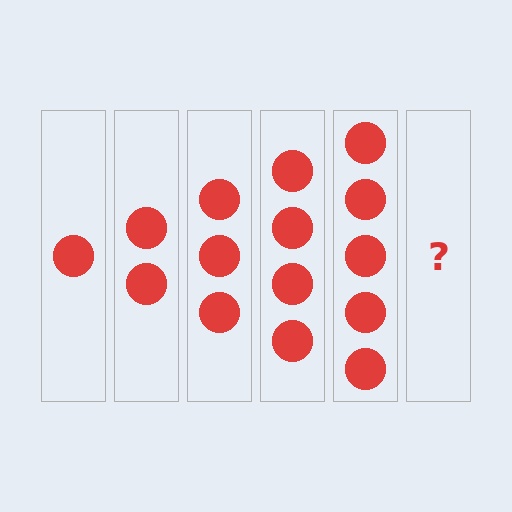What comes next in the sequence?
The next element should be 6 circles.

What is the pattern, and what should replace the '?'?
The pattern is that each step adds one more circle. The '?' should be 6 circles.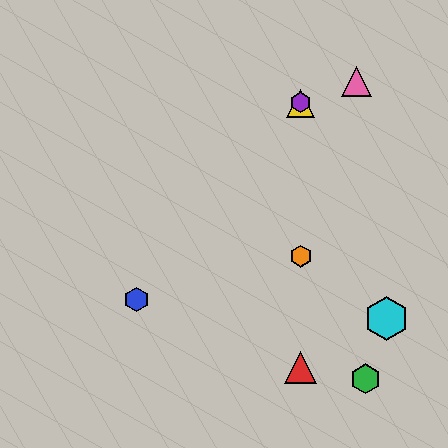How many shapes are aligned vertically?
4 shapes (the red triangle, the yellow triangle, the purple hexagon, the orange hexagon) are aligned vertically.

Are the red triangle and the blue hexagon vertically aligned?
No, the red triangle is at x≈301 and the blue hexagon is at x≈136.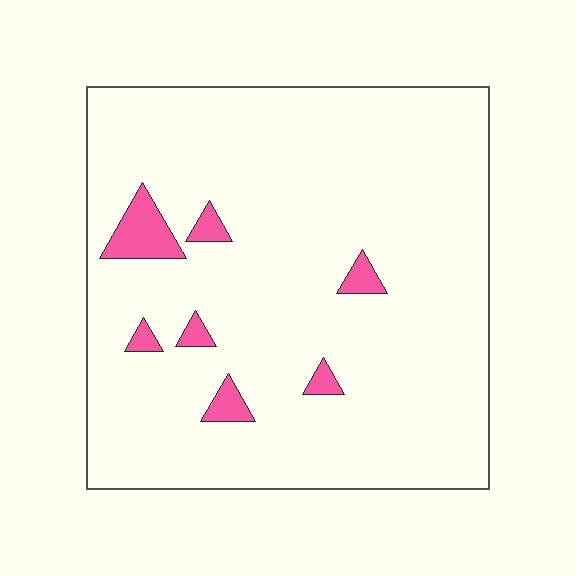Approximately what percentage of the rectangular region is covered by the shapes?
Approximately 5%.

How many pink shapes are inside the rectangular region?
7.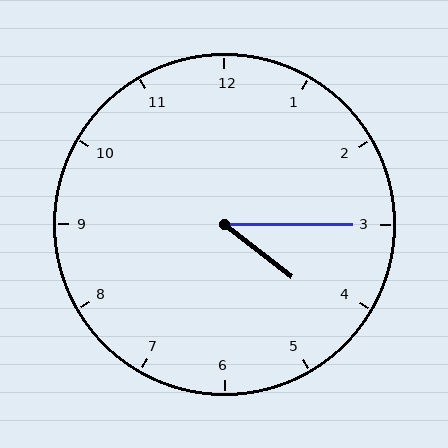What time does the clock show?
4:15.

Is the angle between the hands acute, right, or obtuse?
It is acute.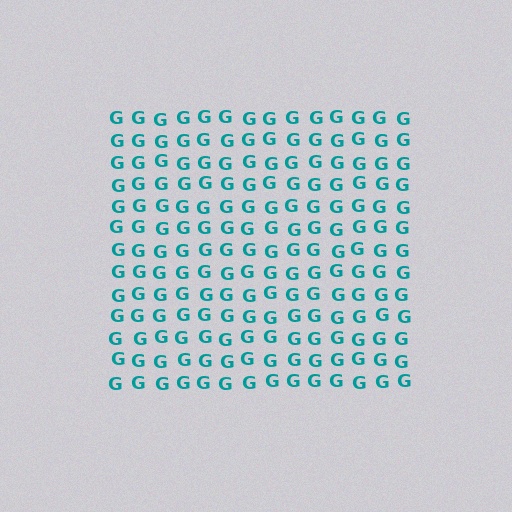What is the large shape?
The large shape is a square.